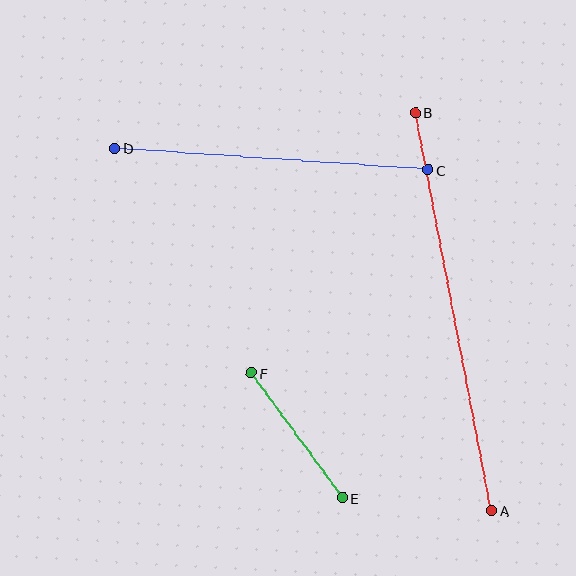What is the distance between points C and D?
The distance is approximately 314 pixels.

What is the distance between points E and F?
The distance is approximately 155 pixels.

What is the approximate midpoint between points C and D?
The midpoint is at approximately (271, 159) pixels.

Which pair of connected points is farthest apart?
Points A and B are farthest apart.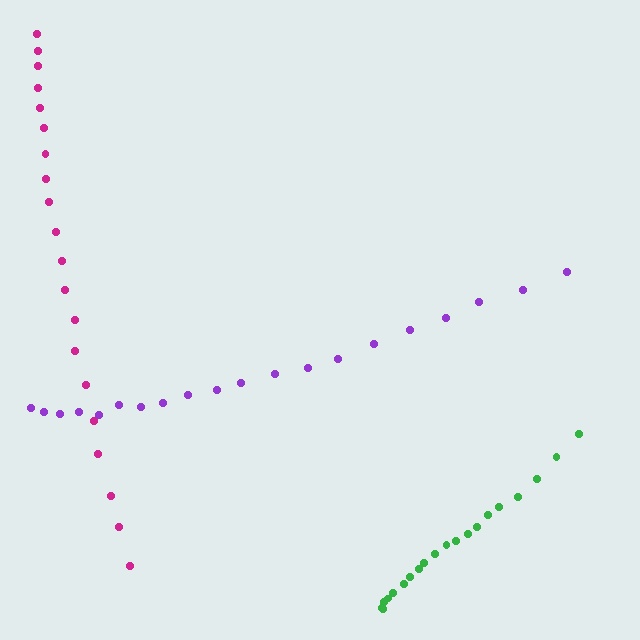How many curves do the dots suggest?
There are 3 distinct paths.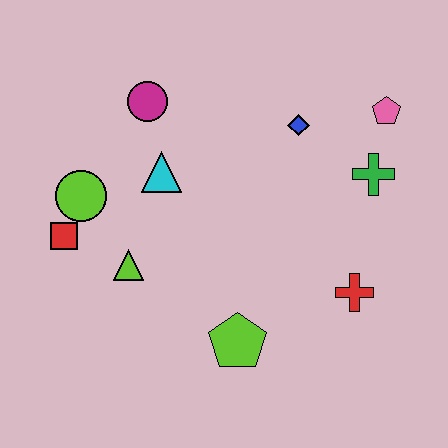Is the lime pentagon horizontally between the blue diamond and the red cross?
No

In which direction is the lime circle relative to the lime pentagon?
The lime circle is to the left of the lime pentagon.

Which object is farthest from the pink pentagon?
The red square is farthest from the pink pentagon.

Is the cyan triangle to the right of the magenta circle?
Yes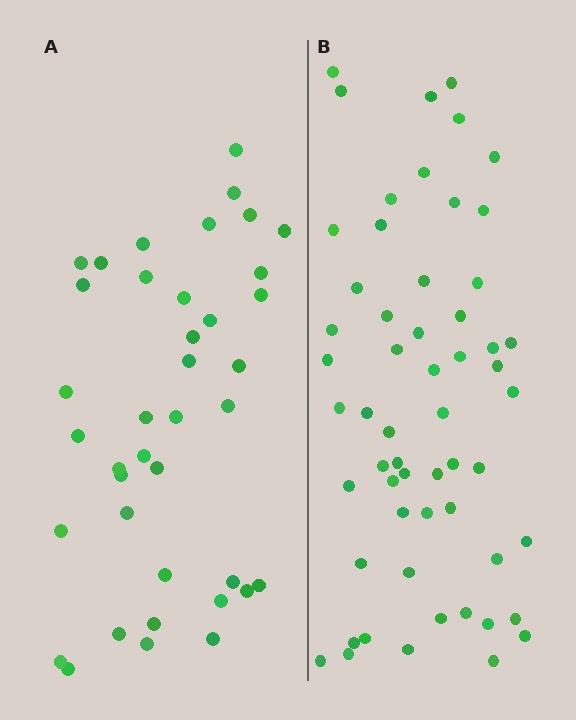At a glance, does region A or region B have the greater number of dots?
Region B (the right region) has more dots.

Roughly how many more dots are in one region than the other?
Region B has approximately 20 more dots than region A.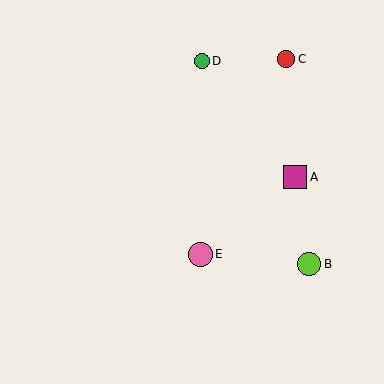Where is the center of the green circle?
The center of the green circle is at (202, 61).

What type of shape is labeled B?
Shape B is a lime circle.